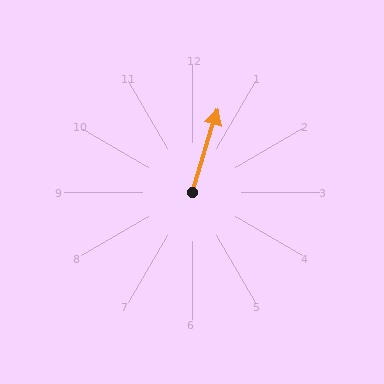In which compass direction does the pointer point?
North.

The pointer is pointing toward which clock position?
Roughly 1 o'clock.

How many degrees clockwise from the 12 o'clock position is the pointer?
Approximately 17 degrees.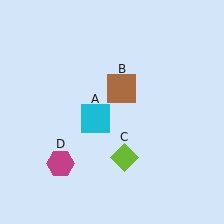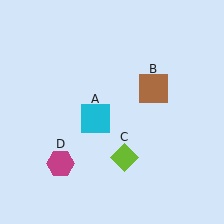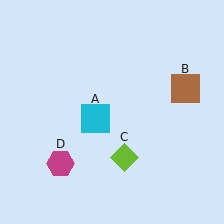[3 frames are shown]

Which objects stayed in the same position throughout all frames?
Cyan square (object A) and lime diamond (object C) and magenta hexagon (object D) remained stationary.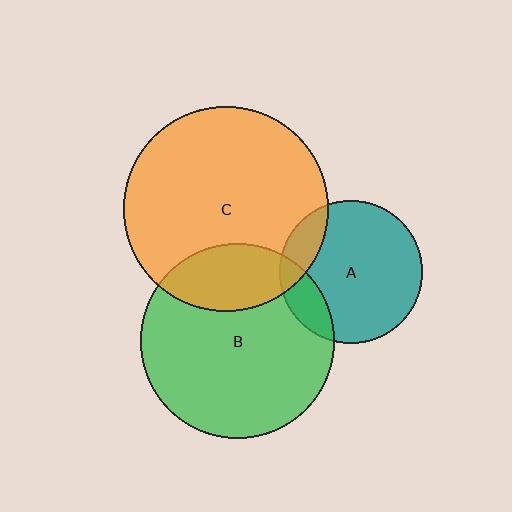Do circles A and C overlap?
Yes.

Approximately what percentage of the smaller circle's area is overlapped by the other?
Approximately 15%.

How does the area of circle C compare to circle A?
Approximately 2.0 times.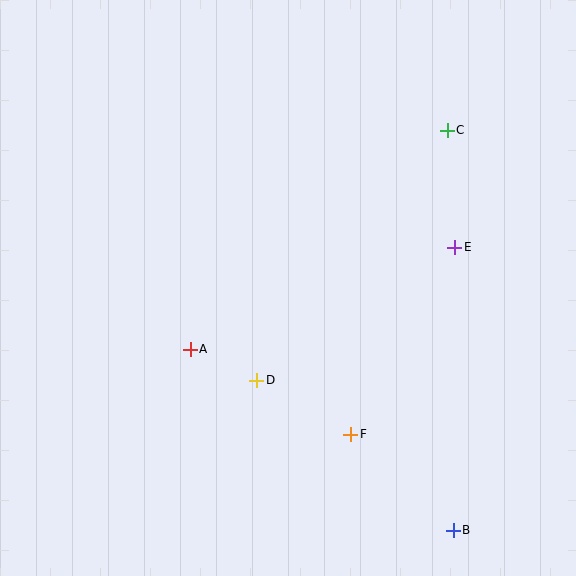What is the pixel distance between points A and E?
The distance between A and E is 283 pixels.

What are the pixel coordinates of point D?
Point D is at (257, 380).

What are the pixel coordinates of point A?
Point A is at (190, 349).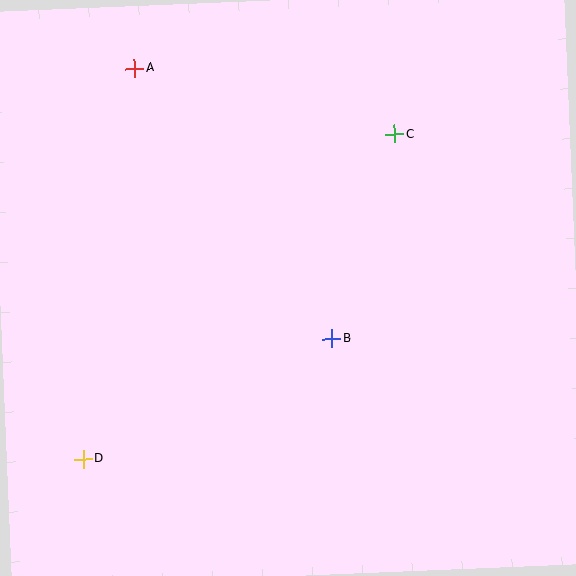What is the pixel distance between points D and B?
The distance between D and B is 277 pixels.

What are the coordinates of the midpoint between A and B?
The midpoint between A and B is at (233, 204).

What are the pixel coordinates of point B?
Point B is at (332, 339).